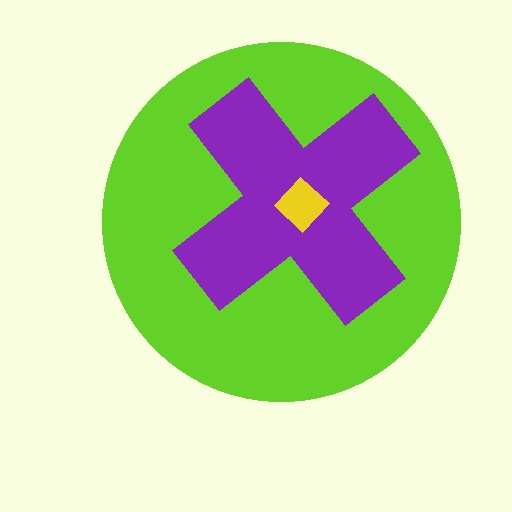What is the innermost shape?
The yellow diamond.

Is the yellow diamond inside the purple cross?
Yes.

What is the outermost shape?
The lime circle.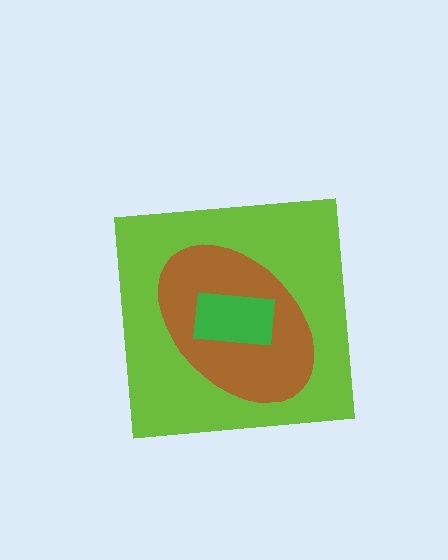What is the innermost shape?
The green rectangle.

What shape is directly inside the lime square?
The brown ellipse.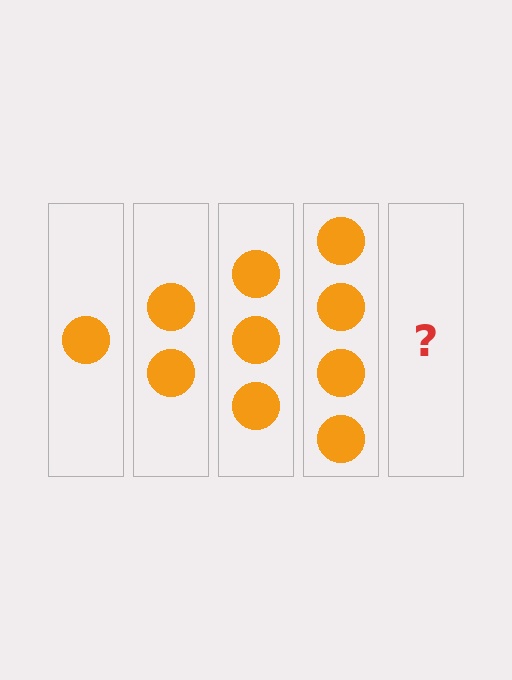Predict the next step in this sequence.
The next step is 5 circles.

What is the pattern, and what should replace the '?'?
The pattern is that each step adds one more circle. The '?' should be 5 circles.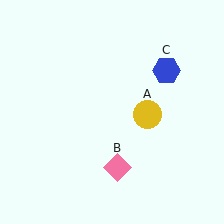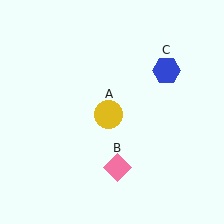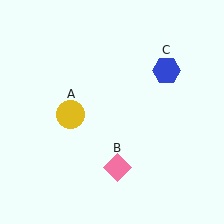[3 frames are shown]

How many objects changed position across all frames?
1 object changed position: yellow circle (object A).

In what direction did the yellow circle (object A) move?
The yellow circle (object A) moved left.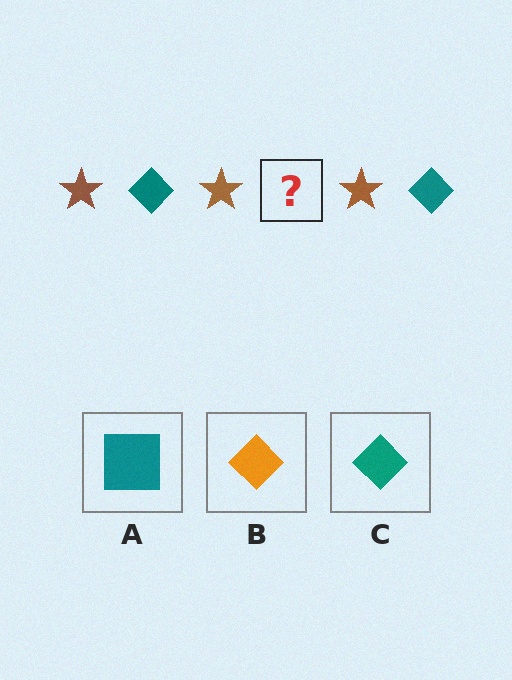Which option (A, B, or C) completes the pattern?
C.